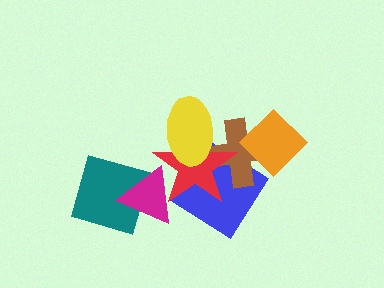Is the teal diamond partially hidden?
Yes, it is partially covered by another shape.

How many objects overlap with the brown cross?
4 objects overlap with the brown cross.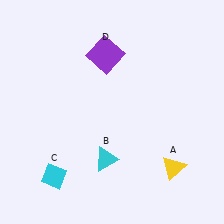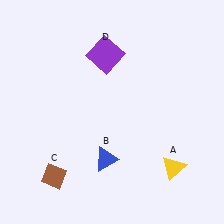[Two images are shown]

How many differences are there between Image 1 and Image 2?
There are 2 differences between the two images.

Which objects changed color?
B changed from cyan to blue. C changed from cyan to brown.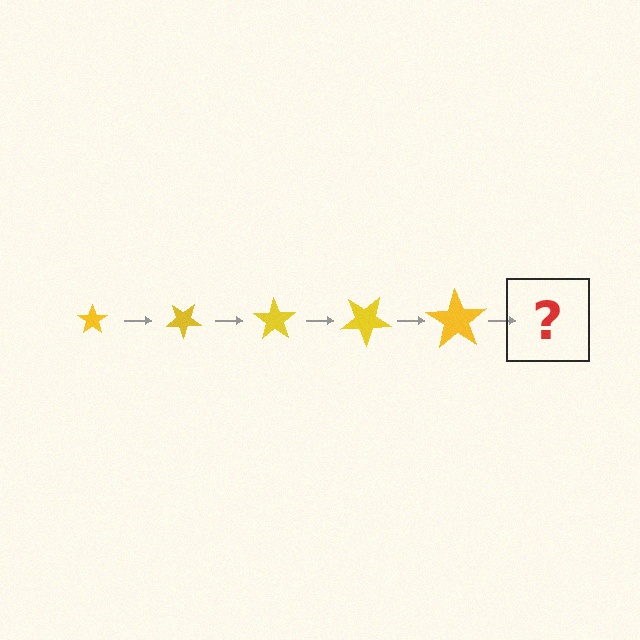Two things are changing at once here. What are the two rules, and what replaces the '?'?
The two rules are that the star grows larger each step and it rotates 35 degrees each step. The '?' should be a star, larger than the previous one and rotated 175 degrees from the start.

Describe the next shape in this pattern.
It should be a star, larger than the previous one and rotated 175 degrees from the start.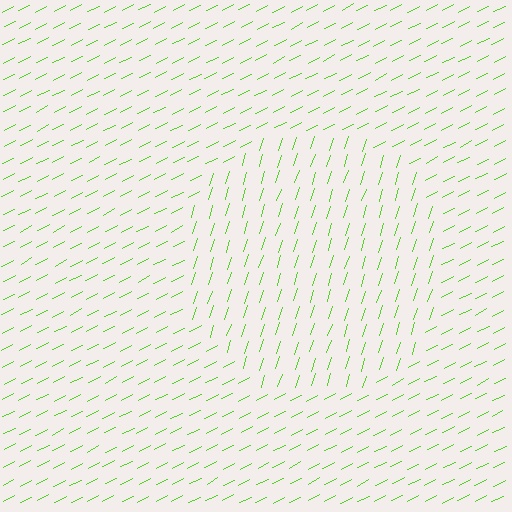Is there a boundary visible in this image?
Yes, there is a texture boundary formed by a change in line orientation.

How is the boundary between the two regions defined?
The boundary is defined purely by a change in line orientation (approximately 45 degrees difference). All lines are the same color and thickness.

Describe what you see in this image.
The image is filled with small lime line segments. A circle region in the image has lines oriented differently from the surrounding lines, creating a visible texture boundary.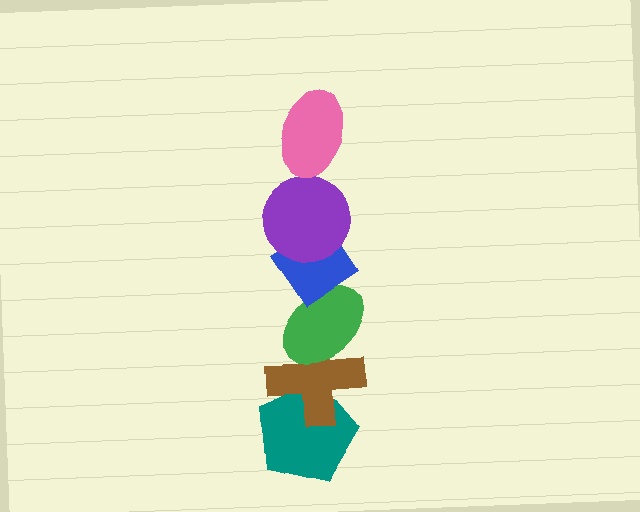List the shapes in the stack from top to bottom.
From top to bottom: the pink ellipse, the purple circle, the blue diamond, the green ellipse, the brown cross, the teal pentagon.